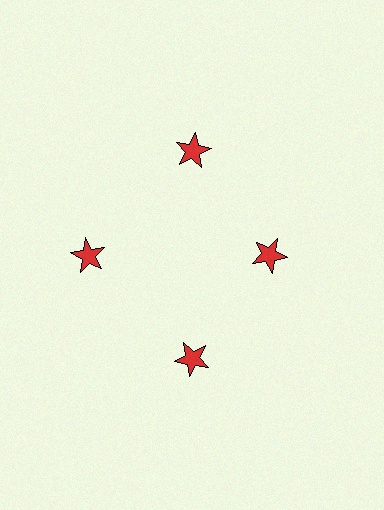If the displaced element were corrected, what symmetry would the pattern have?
It would have 4-fold rotational symmetry — the pattern would map onto itself every 90 degrees.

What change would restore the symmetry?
The symmetry would be restored by moving it outward, back onto the ring so that all 4 stars sit at equal angles and equal distance from the center.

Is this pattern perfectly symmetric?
No. The 4 red stars are arranged in a ring, but one element near the 3 o'clock position is pulled inward toward the center, breaking the 4-fold rotational symmetry.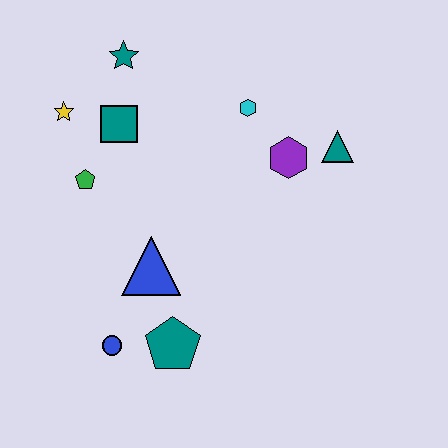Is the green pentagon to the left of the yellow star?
No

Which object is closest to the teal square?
The yellow star is closest to the teal square.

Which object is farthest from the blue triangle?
The teal triangle is farthest from the blue triangle.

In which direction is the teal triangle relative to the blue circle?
The teal triangle is to the right of the blue circle.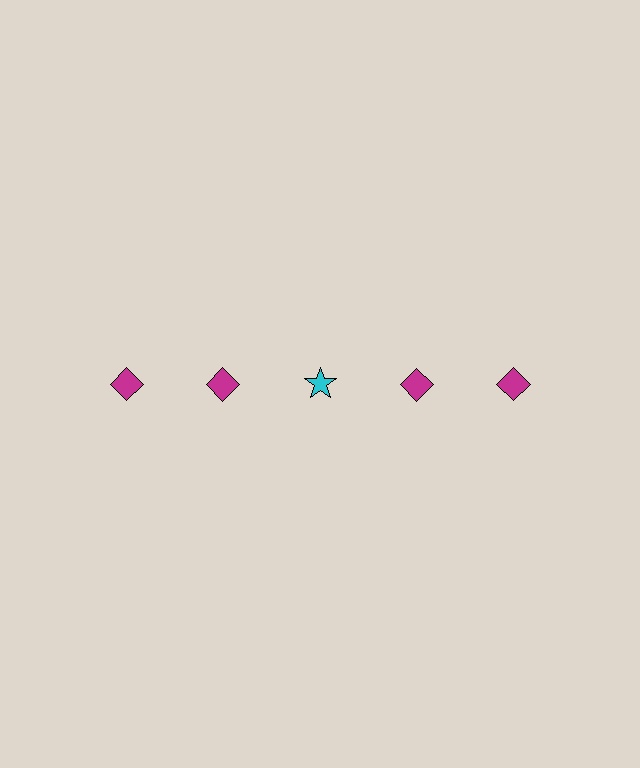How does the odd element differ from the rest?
It differs in both color (cyan instead of magenta) and shape (star instead of diamond).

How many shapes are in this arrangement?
There are 5 shapes arranged in a grid pattern.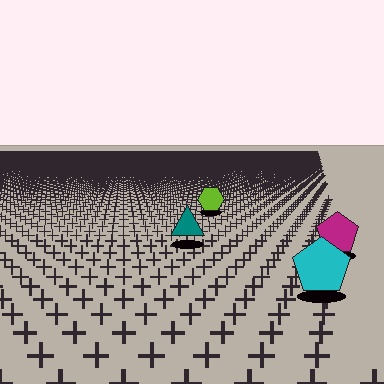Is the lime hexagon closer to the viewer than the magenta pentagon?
No. The magenta pentagon is closer — you can tell from the texture gradient: the ground texture is coarser near it.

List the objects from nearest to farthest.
From nearest to farthest: the cyan pentagon, the magenta pentagon, the teal triangle, the lime hexagon.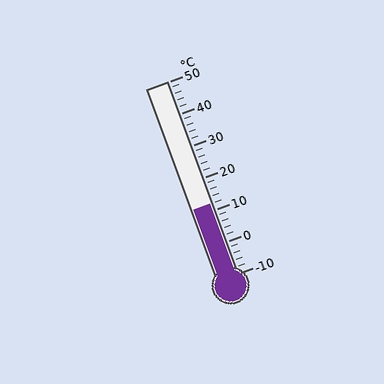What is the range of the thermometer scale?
The thermometer scale ranges from -10°C to 50°C.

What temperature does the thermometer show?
The thermometer shows approximately 12°C.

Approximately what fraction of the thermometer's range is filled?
The thermometer is filled to approximately 35% of its range.